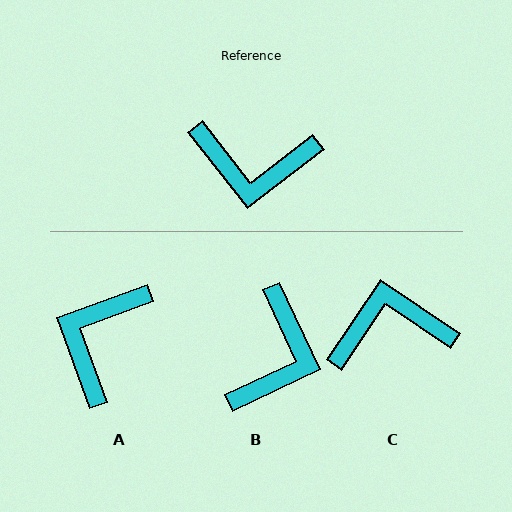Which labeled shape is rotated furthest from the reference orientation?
C, about 162 degrees away.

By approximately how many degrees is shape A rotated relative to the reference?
Approximately 108 degrees clockwise.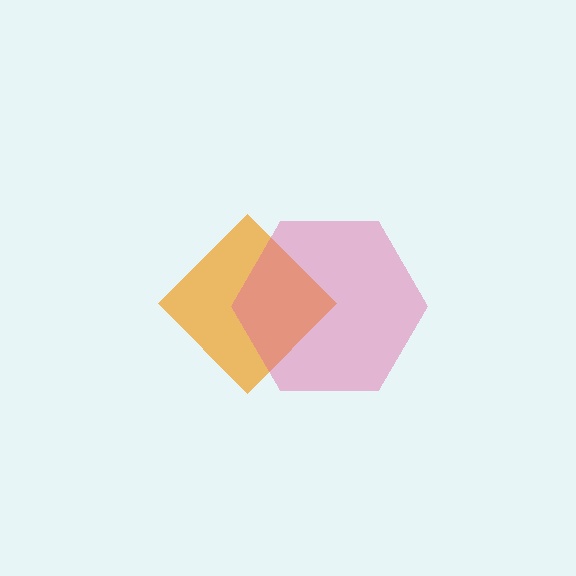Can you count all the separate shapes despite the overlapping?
Yes, there are 2 separate shapes.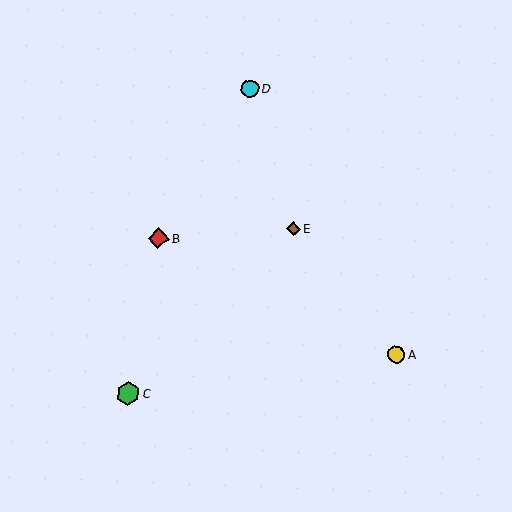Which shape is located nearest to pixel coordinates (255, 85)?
The cyan circle (labeled D) at (250, 88) is nearest to that location.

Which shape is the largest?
The green hexagon (labeled C) is the largest.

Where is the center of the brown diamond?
The center of the brown diamond is at (293, 229).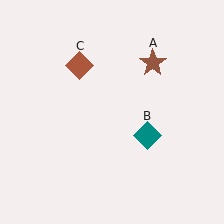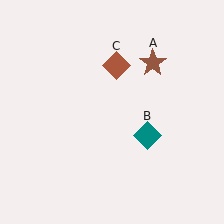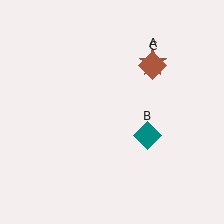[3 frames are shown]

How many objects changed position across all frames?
1 object changed position: brown diamond (object C).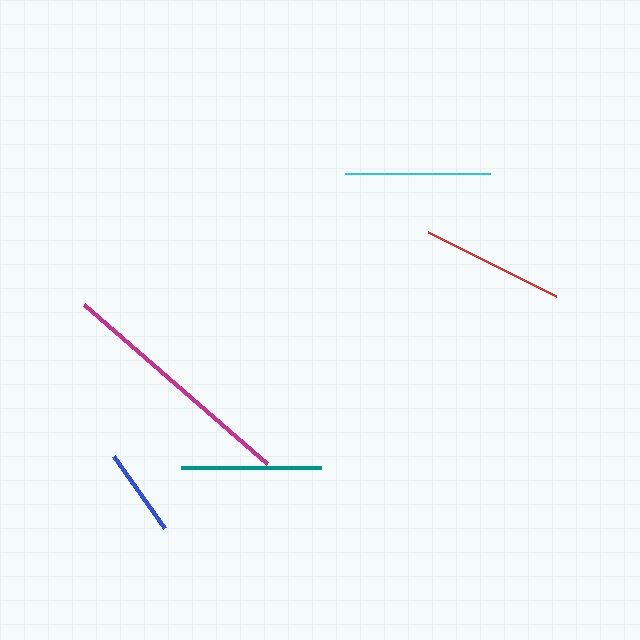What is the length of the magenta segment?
The magenta segment is approximately 243 pixels long.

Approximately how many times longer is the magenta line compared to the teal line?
The magenta line is approximately 1.7 times the length of the teal line.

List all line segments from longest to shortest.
From longest to shortest: magenta, cyan, red, teal, blue.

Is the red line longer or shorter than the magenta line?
The magenta line is longer than the red line.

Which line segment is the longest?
The magenta line is the longest at approximately 243 pixels.